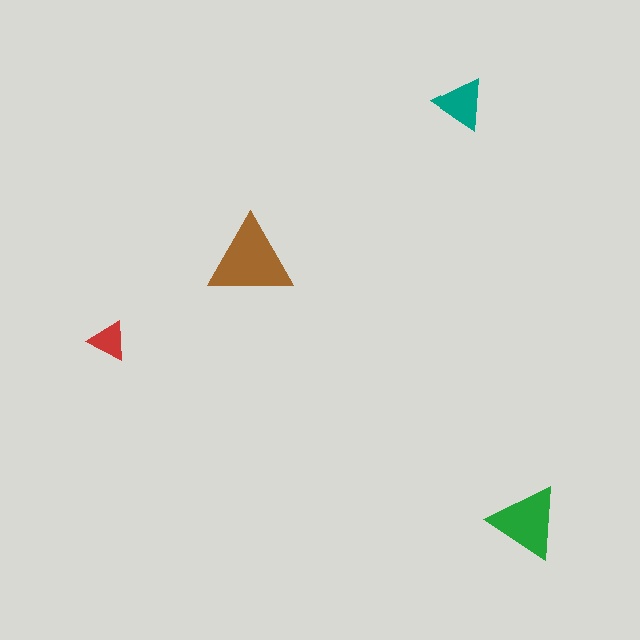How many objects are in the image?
There are 4 objects in the image.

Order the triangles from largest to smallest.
the brown one, the green one, the teal one, the red one.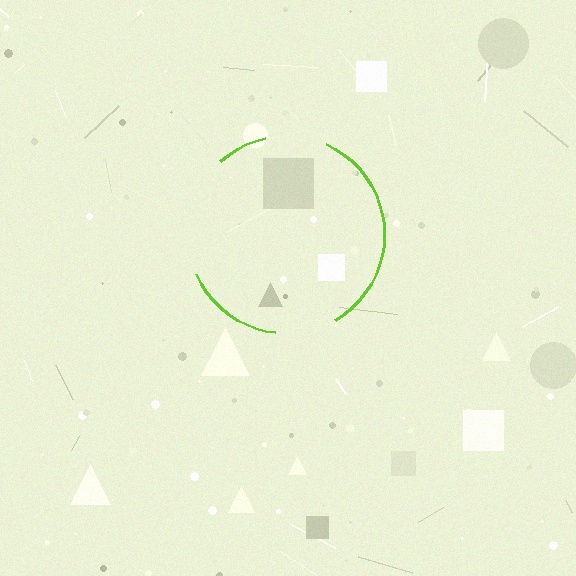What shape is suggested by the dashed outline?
The dashed outline suggests a circle.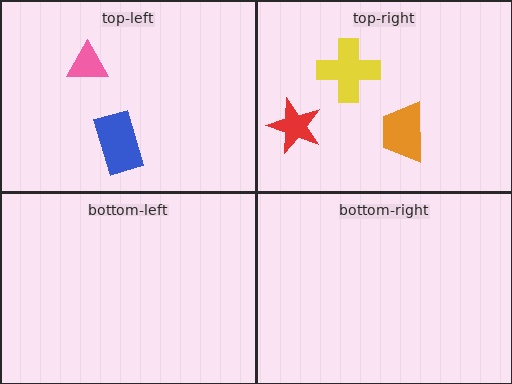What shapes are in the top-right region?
The red star, the yellow cross, the orange trapezoid.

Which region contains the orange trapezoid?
The top-right region.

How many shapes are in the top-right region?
3.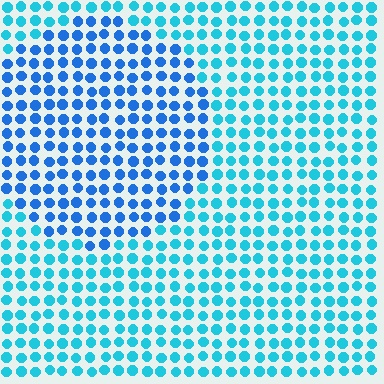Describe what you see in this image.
The image is filled with small cyan elements in a uniform arrangement. A circle-shaped region is visible where the elements are tinted to a slightly different hue, forming a subtle color boundary.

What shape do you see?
I see a circle.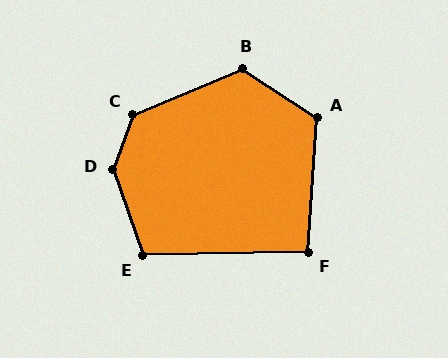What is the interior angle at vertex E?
Approximately 108 degrees (obtuse).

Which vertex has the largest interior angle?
D, at approximately 141 degrees.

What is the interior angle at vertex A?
Approximately 119 degrees (obtuse).